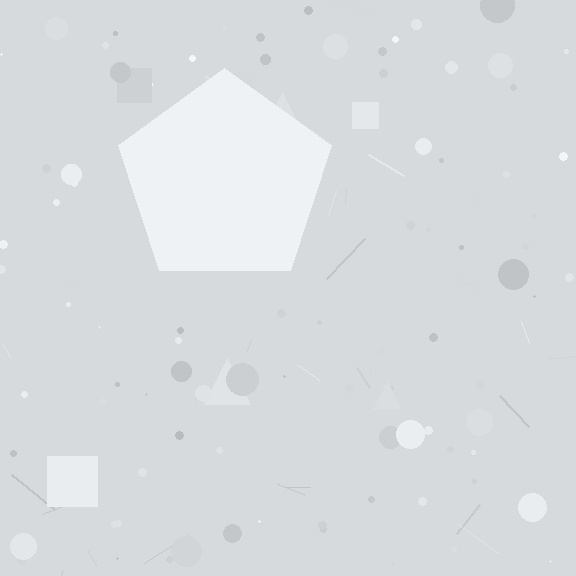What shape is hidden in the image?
A pentagon is hidden in the image.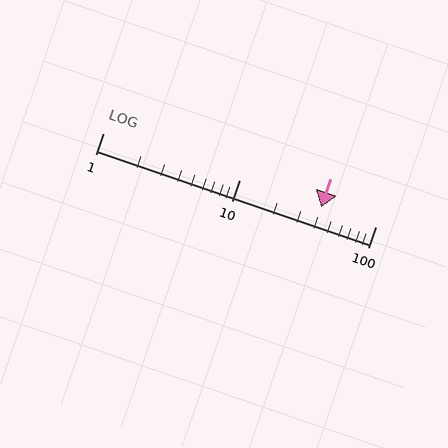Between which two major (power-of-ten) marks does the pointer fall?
The pointer is between 10 and 100.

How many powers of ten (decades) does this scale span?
The scale spans 2 decades, from 1 to 100.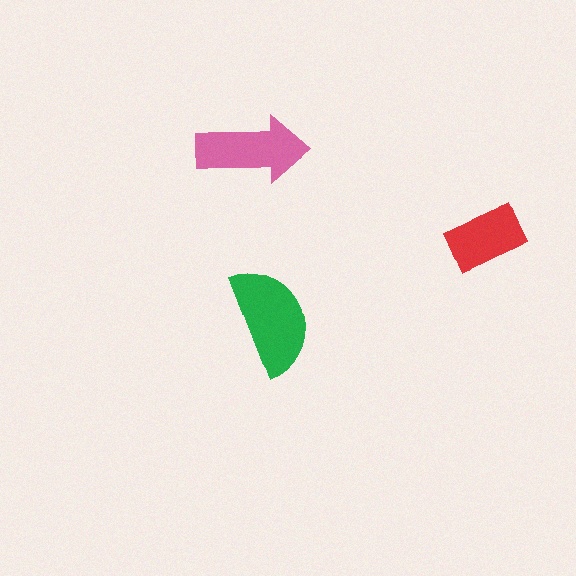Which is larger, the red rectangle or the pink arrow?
The pink arrow.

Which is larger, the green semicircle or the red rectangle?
The green semicircle.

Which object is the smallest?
The red rectangle.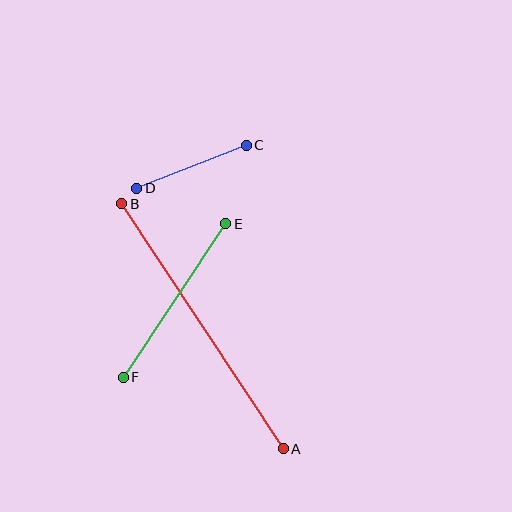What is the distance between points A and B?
The distance is approximately 293 pixels.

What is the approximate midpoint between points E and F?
The midpoint is at approximately (175, 300) pixels.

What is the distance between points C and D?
The distance is approximately 118 pixels.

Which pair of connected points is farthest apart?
Points A and B are farthest apart.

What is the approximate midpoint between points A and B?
The midpoint is at approximately (202, 326) pixels.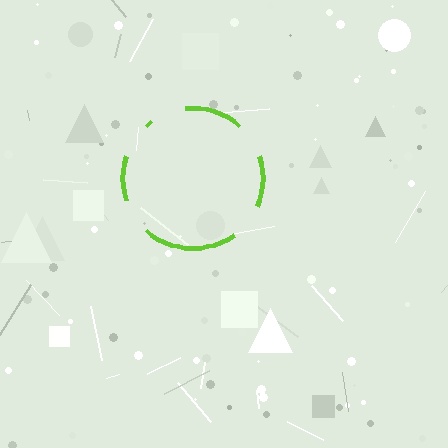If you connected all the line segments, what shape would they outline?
They would outline a circle.